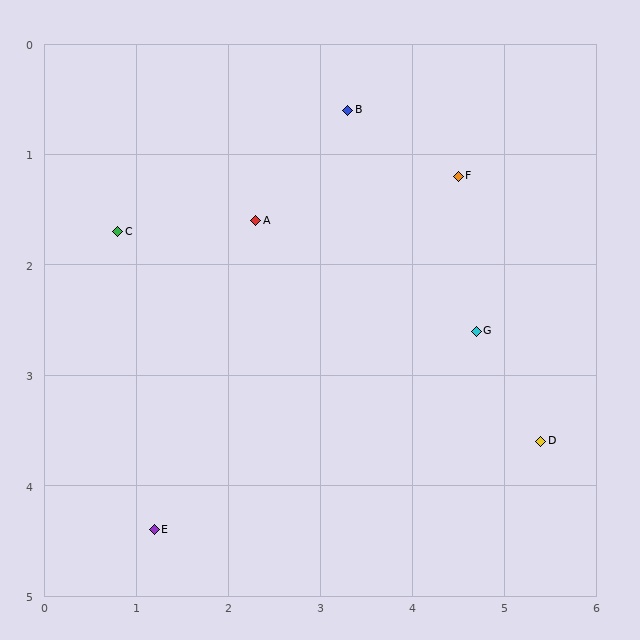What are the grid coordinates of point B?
Point B is at approximately (3.3, 0.6).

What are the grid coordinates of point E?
Point E is at approximately (1.2, 4.4).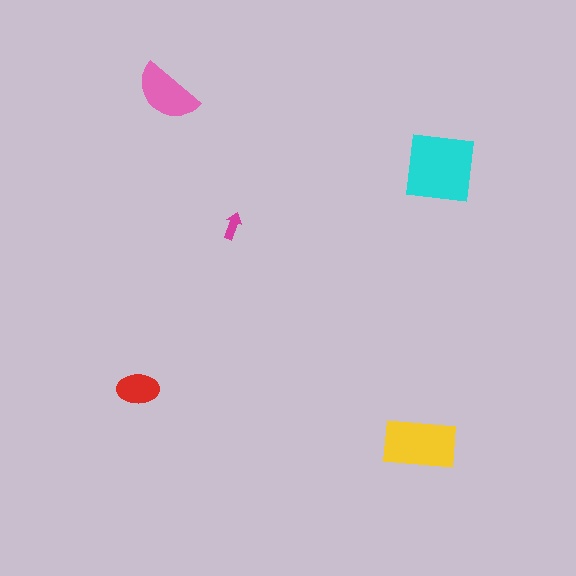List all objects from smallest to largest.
The magenta arrow, the red ellipse, the pink semicircle, the yellow rectangle, the cyan square.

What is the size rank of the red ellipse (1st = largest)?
4th.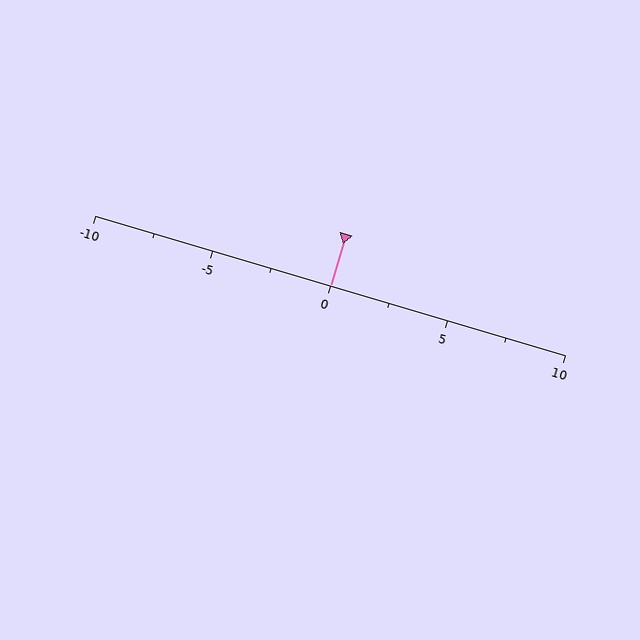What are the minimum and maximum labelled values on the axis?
The axis runs from -10 to 10.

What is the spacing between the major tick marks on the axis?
The major ticks are spaced 5 apart.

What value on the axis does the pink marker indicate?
The marker indicates approximately 0.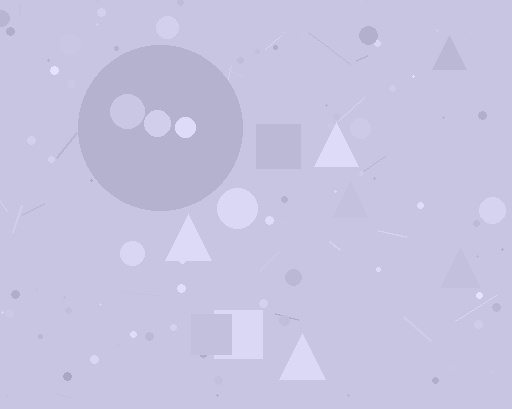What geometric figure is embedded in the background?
A circle is embedded in the background.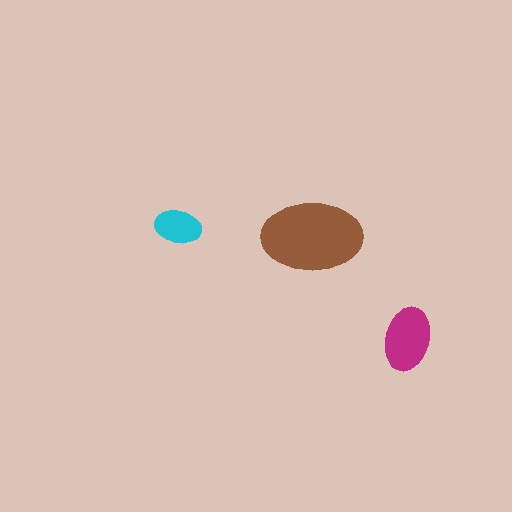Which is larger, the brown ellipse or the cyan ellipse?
The brown one.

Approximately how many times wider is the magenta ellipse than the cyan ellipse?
About 1.5 times wider.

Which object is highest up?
The cyan ellipse is topmost.